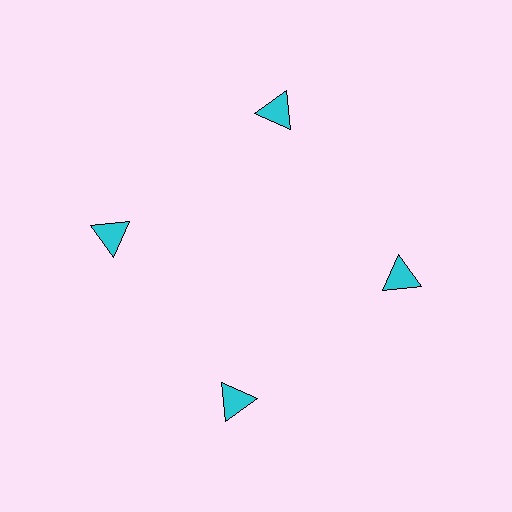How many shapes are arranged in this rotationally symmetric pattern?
There are 4 shapes, arranged in 4 groups of 1.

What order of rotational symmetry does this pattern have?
This pattern has 4-fold rotational symmetry.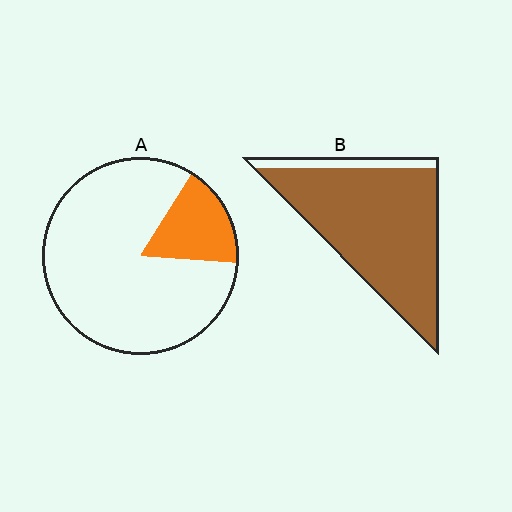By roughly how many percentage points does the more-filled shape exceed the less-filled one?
By roughly 70 percentage points (B over A).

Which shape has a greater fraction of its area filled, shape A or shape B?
Shape B.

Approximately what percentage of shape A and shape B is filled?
A is approximately 15% and B is approximately 90%.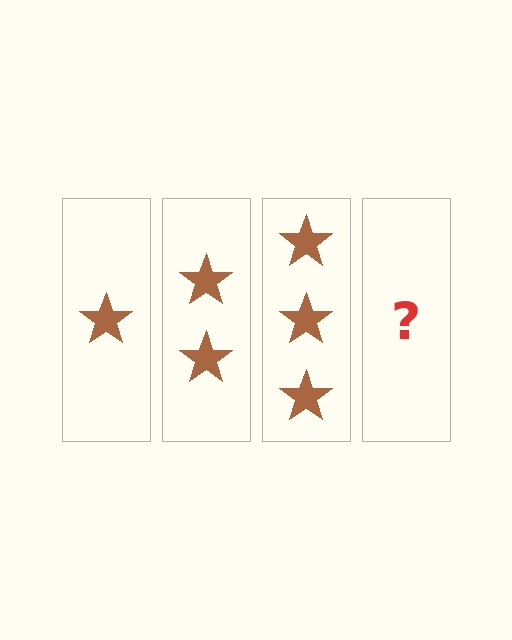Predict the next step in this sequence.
The next step is 4 stars.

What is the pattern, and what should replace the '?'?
The pattern is that each step adds one more star. The '?' should be 4 stars.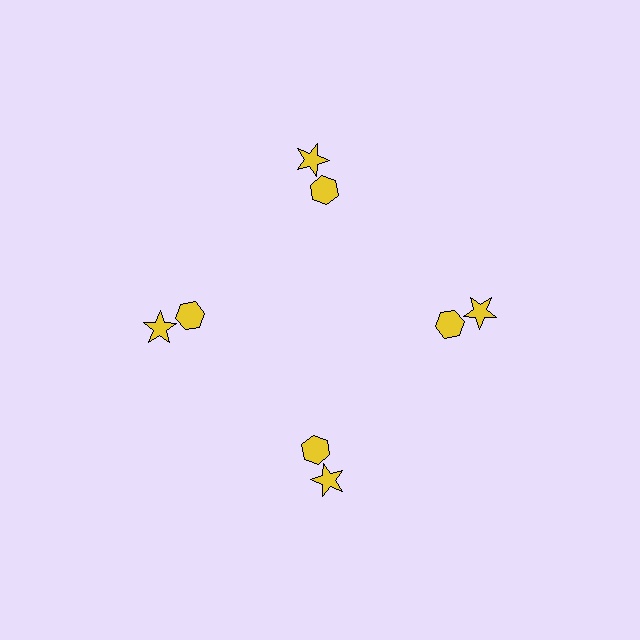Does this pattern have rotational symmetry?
Yes, this pattern has 4-fold rotational symmetry. It looks the same after rotating 90 degrees around the center.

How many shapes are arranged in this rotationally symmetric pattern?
There are 8 shapes, arranged in 4 groups of 2.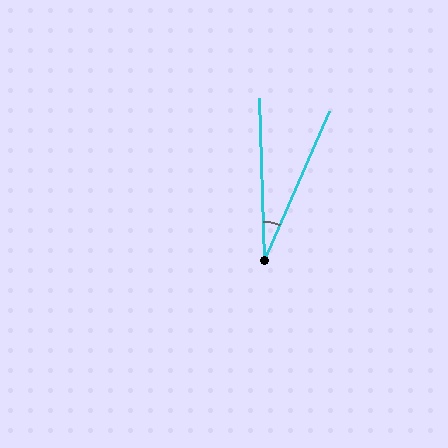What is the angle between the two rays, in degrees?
Approximately 26 degrees.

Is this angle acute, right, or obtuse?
It is acute.